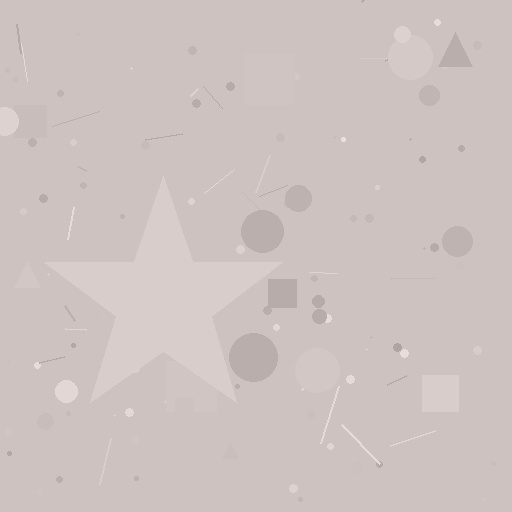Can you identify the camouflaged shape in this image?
The camouflaged shape is a star.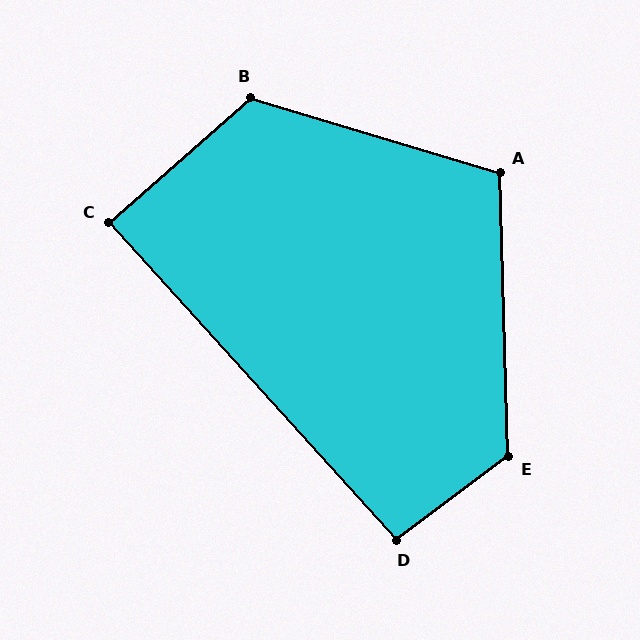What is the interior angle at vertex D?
Approximately 96 degrees (obtuse).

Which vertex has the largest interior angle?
E, at approximately 125 degrees.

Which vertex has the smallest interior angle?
C, at approximately 89 degrees.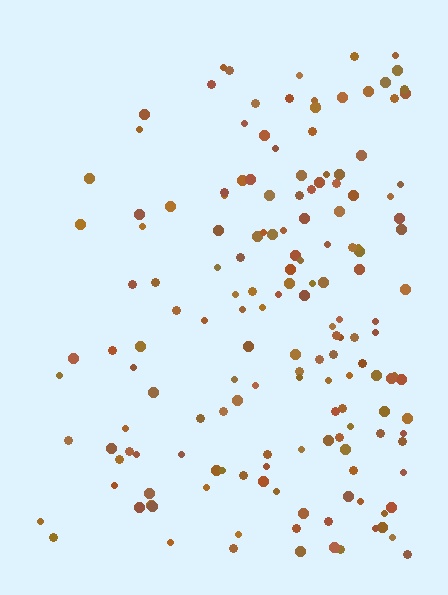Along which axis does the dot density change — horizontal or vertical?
Horizontal.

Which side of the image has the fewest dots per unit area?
The left.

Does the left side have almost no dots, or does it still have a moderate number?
Still a moderate number, just noticeably fewer than the right.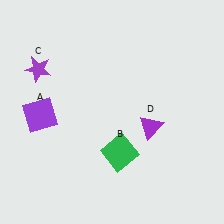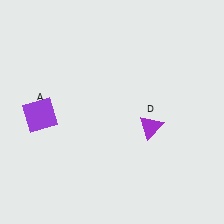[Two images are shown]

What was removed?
The purple star (C), the green square (B) were removed in Image 2.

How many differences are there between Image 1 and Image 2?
There are 2 differences between the two images.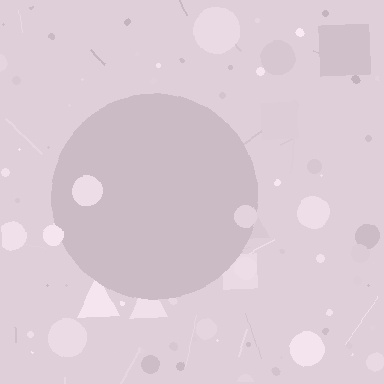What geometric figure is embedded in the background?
A circle is embedded in the background.